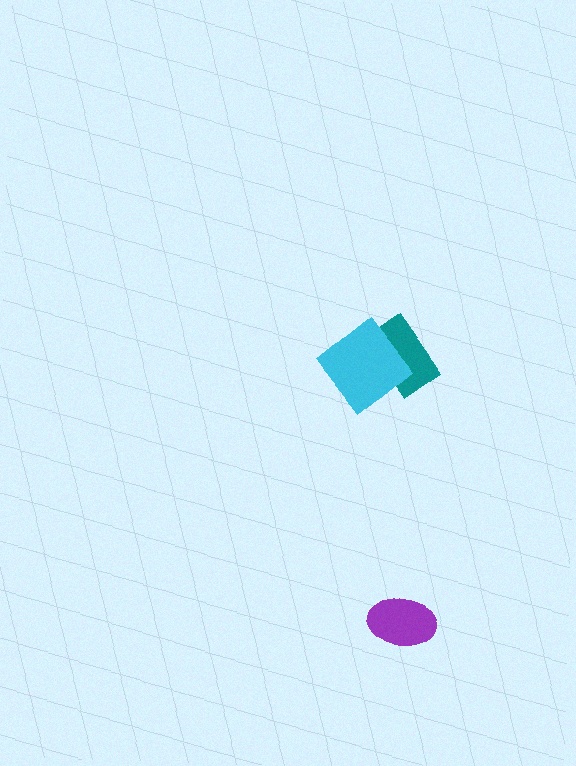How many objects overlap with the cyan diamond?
1 object overlaps with the cyan diamond.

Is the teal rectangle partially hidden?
Yes, it is partially covered by another shape.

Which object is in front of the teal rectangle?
The cyan diamond is in front of the teal rectangle.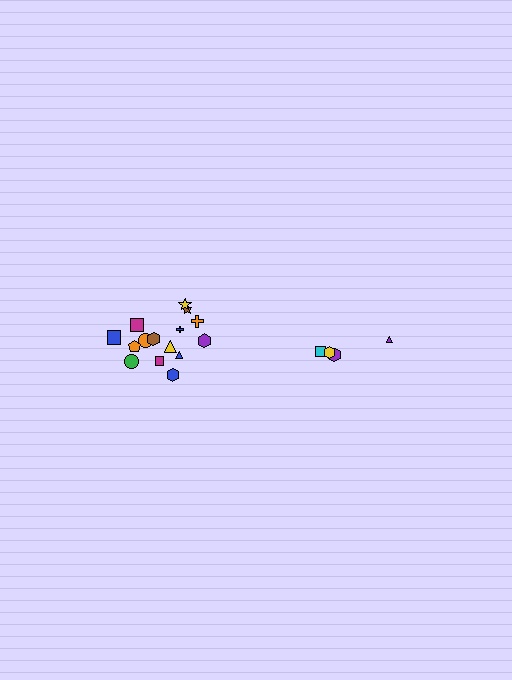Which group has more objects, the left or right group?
The left group.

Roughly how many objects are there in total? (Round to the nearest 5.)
Roughly 20 objects in total.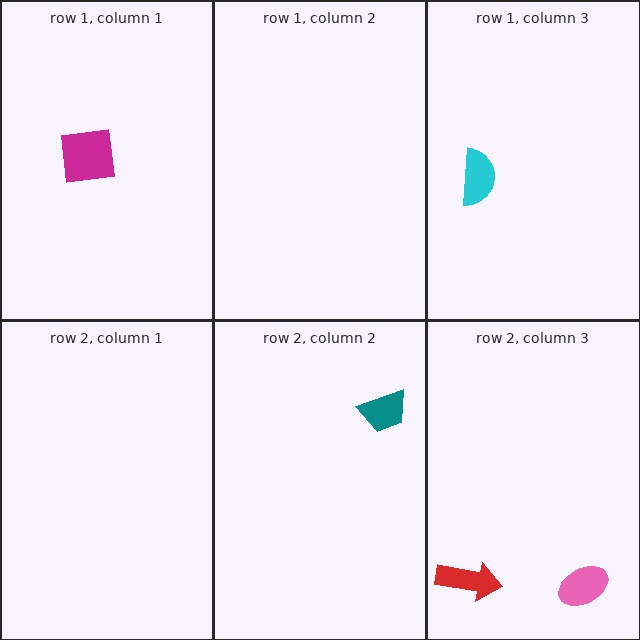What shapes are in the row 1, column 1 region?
The magenta square.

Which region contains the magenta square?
The row 1, column 1 region.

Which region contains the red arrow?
The row 2, column 3 region.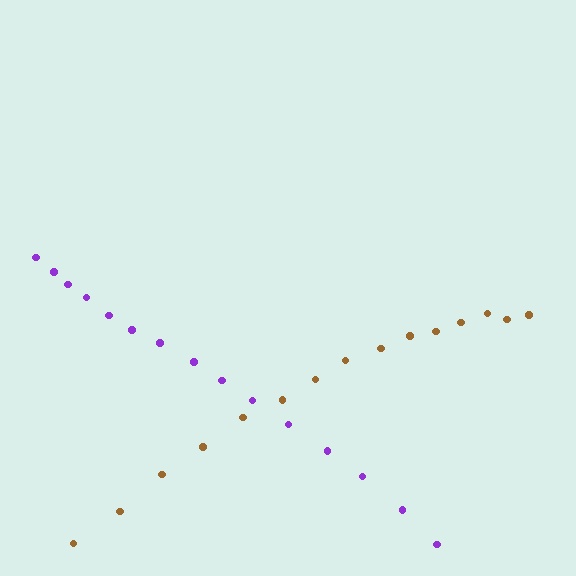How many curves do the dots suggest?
There are 2 distinct paths.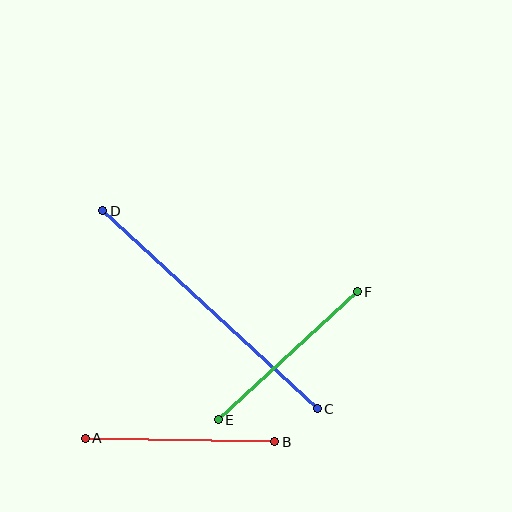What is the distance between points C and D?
The distance is approximately 292 pixels.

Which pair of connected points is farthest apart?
Points C and D are farthest apart.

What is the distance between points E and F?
The distance is approximately 189 pixels.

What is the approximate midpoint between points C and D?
The midpoint is at approximately (210, 310) pixels.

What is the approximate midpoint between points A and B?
The midpoint is at approximately (180, 440) pixels.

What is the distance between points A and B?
The distance is approximately 190 pixels.